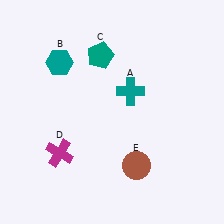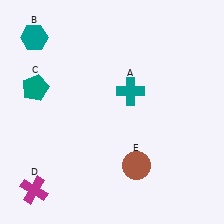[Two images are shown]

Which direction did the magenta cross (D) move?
The magenta cross (D) moved down.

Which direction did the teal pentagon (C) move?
The teal pentagon (C) moved left.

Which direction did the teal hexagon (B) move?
The teal hexagon (B) moved left.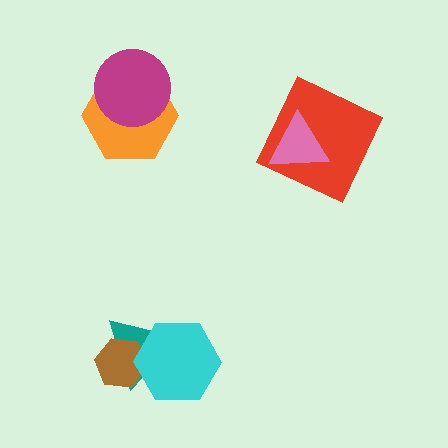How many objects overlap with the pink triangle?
1 object overlaps with the pink triangle.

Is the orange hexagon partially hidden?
Yes, it is partially covered by another shape.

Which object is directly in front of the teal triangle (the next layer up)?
The brown hexagon is directly in front of the teal triangle.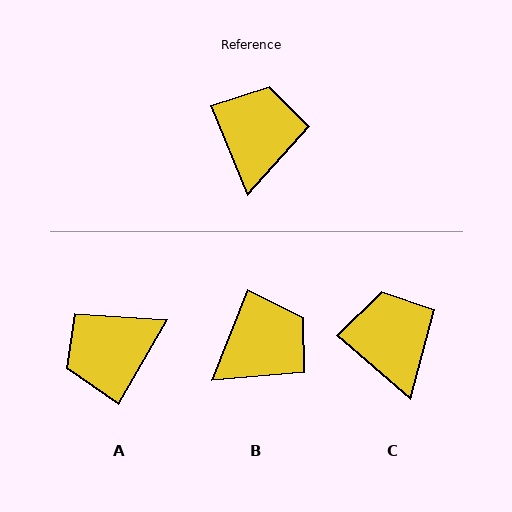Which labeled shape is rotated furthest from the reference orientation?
A, about 127 degrees away.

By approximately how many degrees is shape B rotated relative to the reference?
Approximately 44 degrees clockwise.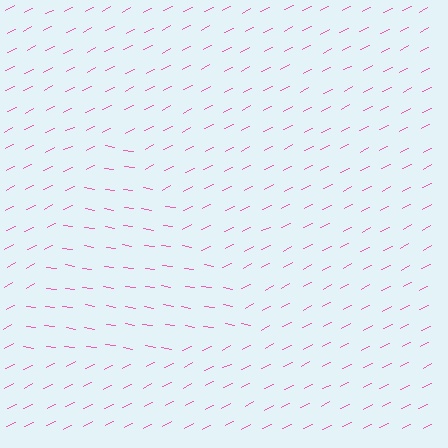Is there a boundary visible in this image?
Yes, there is a texture boundary formed by a change in line orientation.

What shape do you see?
I see a triangle.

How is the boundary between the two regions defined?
The boundary is defined purely by a change in line orientation (approximately 35 degrees difference). All lines are the same color and thickness.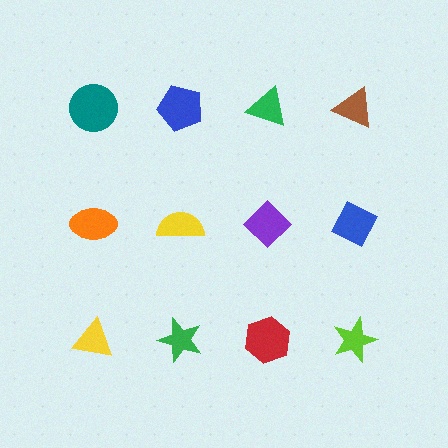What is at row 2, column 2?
A yellow semicircle.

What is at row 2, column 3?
A purple diamond.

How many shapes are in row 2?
4 shapes.